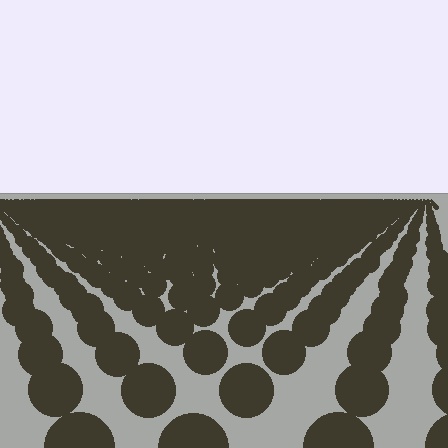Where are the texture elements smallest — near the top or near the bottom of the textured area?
Near the top.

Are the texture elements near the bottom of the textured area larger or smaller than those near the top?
Larger. Near the bottom, elements are closer to the viewer and appear at a bigger on-screen size.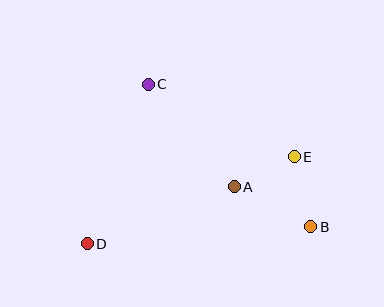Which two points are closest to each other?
Points A and E are closest to each other.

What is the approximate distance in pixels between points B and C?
The distance between B and C is approximately 216 pixels.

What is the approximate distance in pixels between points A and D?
The distance between A and D is approximately 158 pixels.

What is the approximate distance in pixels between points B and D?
The distance between B and D is approximately 224 pixels.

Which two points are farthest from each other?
Points D and E are farthest from each other.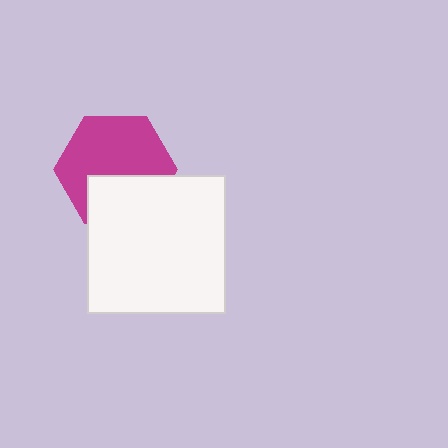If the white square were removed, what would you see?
You would see the complete magenta hexagon.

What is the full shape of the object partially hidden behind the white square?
The partially hidden object is a magenta hexagon.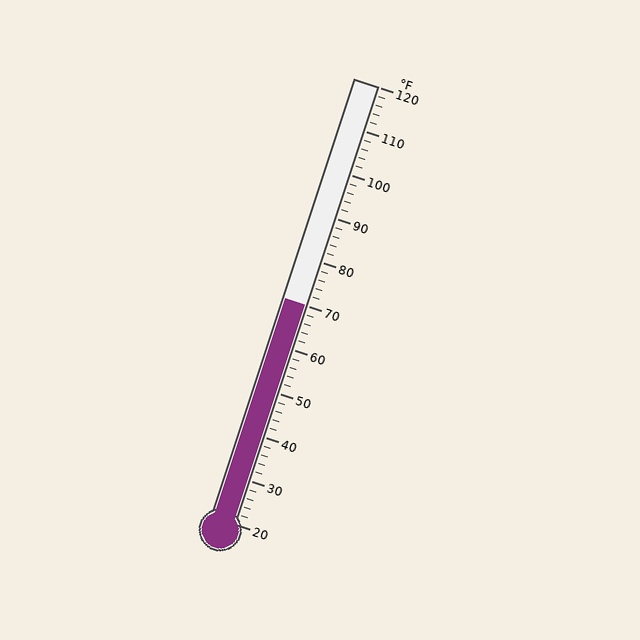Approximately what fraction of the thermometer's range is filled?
The thermometer is filled to approximately 50% of its range.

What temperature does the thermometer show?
The thermometer shows approximately 70°F.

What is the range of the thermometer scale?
The thermometer scale ranges from 20°F to 120°F.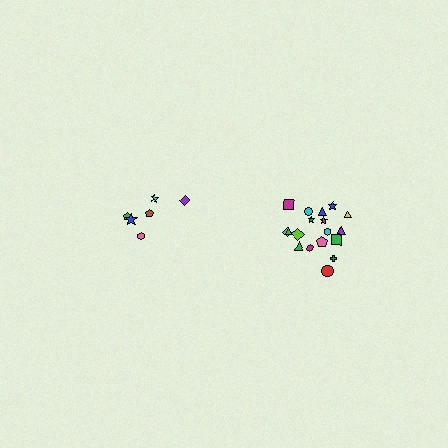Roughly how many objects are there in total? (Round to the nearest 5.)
Roughly 25 objects in total.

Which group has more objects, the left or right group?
The right group.